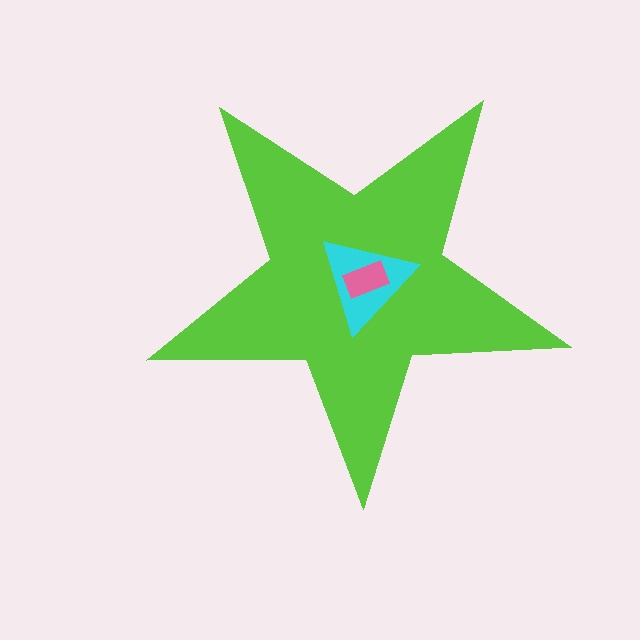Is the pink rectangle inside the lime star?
Yes.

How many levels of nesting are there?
3.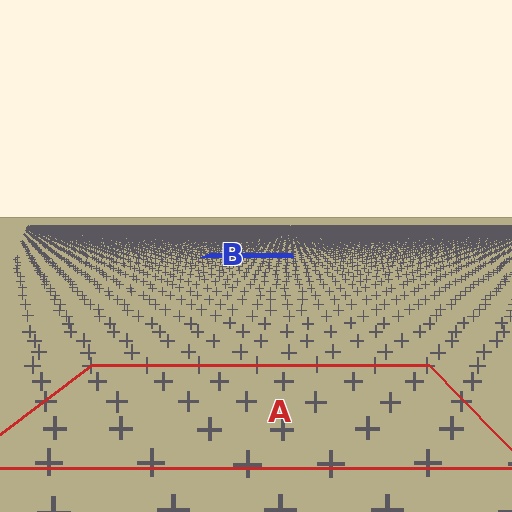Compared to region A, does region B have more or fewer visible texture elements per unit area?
Region B has more texture elements per unit area — they are packed more densely because it is farther away.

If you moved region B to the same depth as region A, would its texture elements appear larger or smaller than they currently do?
They would appear larger. At a closer depth, the same texture elements are projected at a bigger on-screen size.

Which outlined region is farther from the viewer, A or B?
Region B is farther from the viewer — the texture elements inside it appear smaller and more densely packed.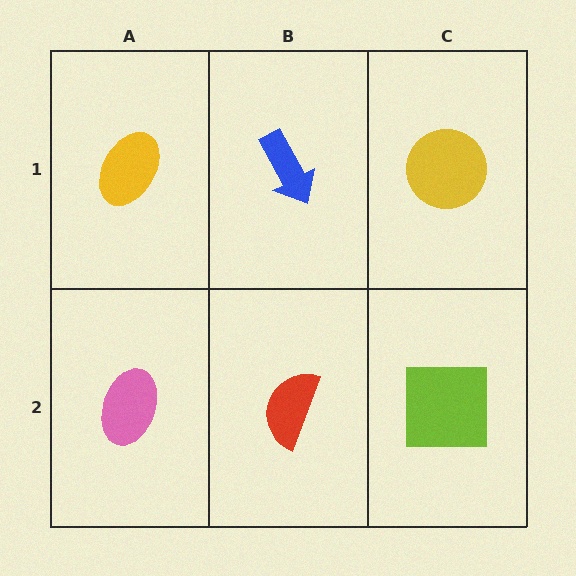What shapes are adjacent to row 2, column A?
A yellow ellipse (row 1, column A), a red semicircle (row 2, column B).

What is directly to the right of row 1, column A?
A blue arrow.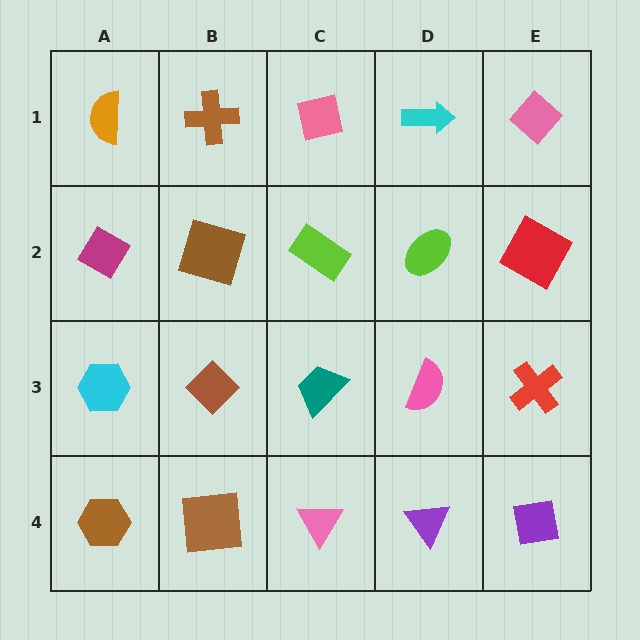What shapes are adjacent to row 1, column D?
A lime ellipse (row 2, column D), a pink square (row 1, column C), a pink diamond (row 1, column E).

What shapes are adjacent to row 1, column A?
A magenta diamond (row 2, column A), a brown cross (row 1, column B).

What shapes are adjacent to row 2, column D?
A cyan arrow (row 1, column D), a pink semicircle (row 3, column D), a lime rectangle (row 2, column C), a red square (row 2, column E).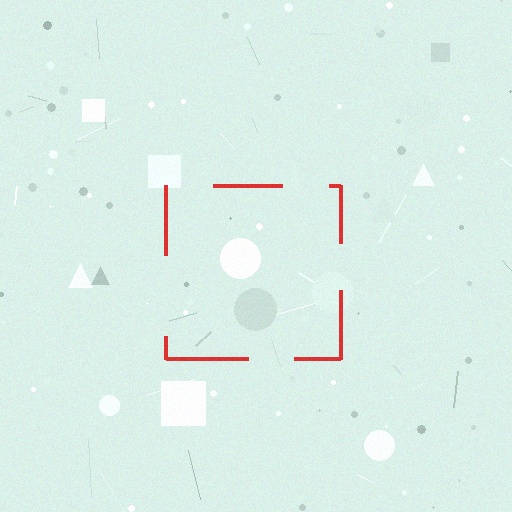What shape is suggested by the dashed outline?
The dashed outline suggests a square.